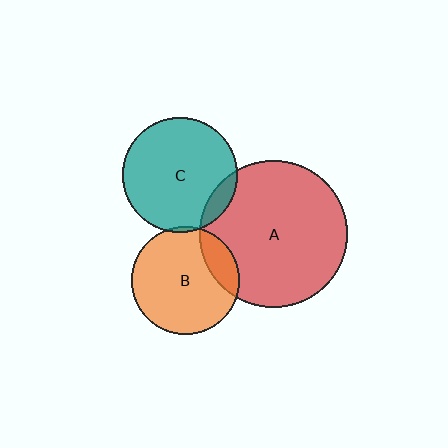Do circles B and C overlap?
Yes.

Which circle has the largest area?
Circle A (red).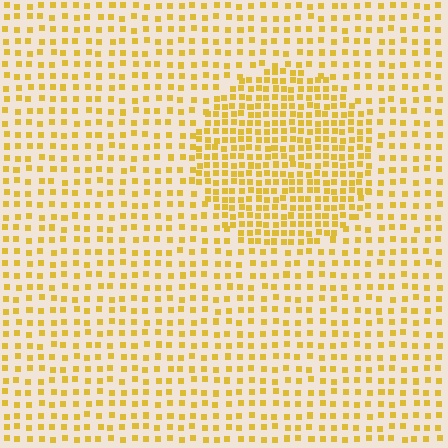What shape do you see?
I see a circle.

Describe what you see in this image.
The image contains small yellow elements arranged at two different densities. A circle-shaped region is visible where the elements are more densely packed than the surrounding area.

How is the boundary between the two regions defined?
The boundary is defined by a change in element density (approximately 1.9x ratio). All elements are the same color, size, and shape.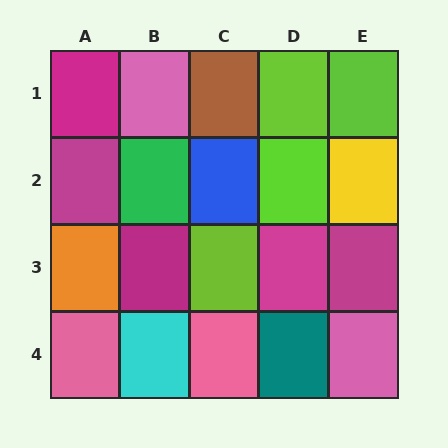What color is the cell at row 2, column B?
Green.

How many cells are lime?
4 cells are lime.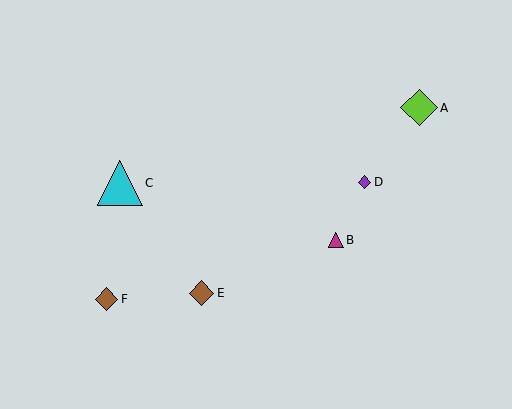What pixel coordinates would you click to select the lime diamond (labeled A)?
Click at (419, 108) to select the lime diamond A.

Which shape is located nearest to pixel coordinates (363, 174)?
The purple diamond (labeled D) at (365, 182) is nearest to that location.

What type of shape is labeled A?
Shape A is a lime diamond.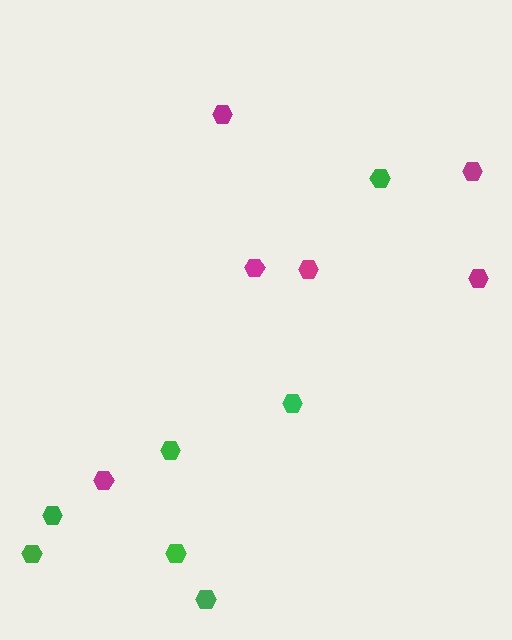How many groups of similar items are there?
There are 2 groups: one group of magenta hexagons (6) and one group of green hexagons (7).